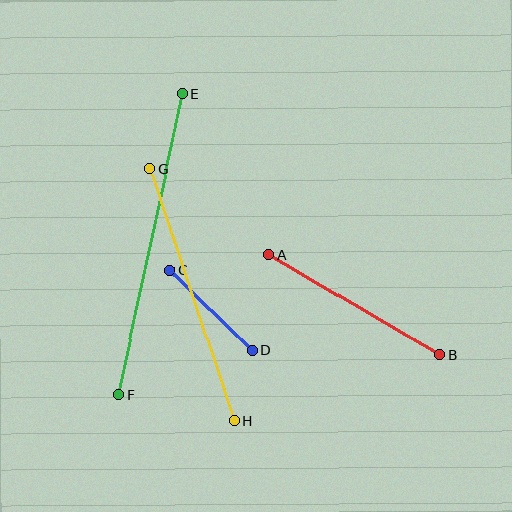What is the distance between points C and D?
The distance is approximately 115 pixels.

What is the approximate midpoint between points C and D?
The midpoint is at approximately (211, 310) pixels.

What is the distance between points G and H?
The distance is approximately 266 pixels.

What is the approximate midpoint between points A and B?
The midpoint is at approximately (354, 305) pixels.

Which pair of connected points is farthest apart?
Points E and F are farthest apart.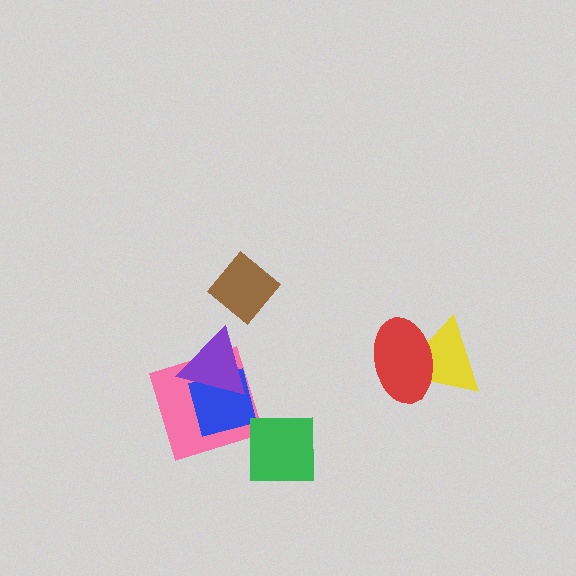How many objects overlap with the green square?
0 objects overlap with the green square.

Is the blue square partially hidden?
Yes, it is partially covered by another shape.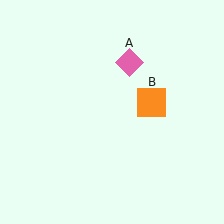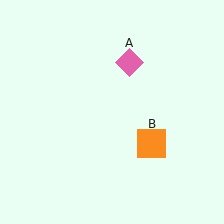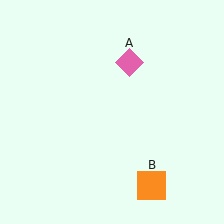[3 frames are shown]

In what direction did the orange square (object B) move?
The orange square (object B) moved down.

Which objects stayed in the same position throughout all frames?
Pink diamond (object A) remained stationary.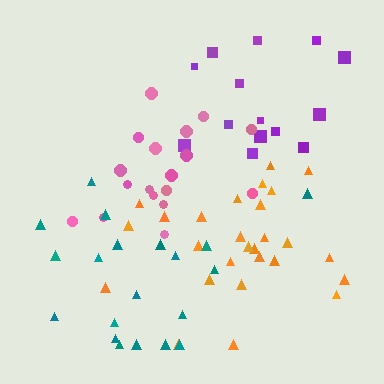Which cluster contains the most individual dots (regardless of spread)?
Orange (27).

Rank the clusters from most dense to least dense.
pink, orange, teal, purple.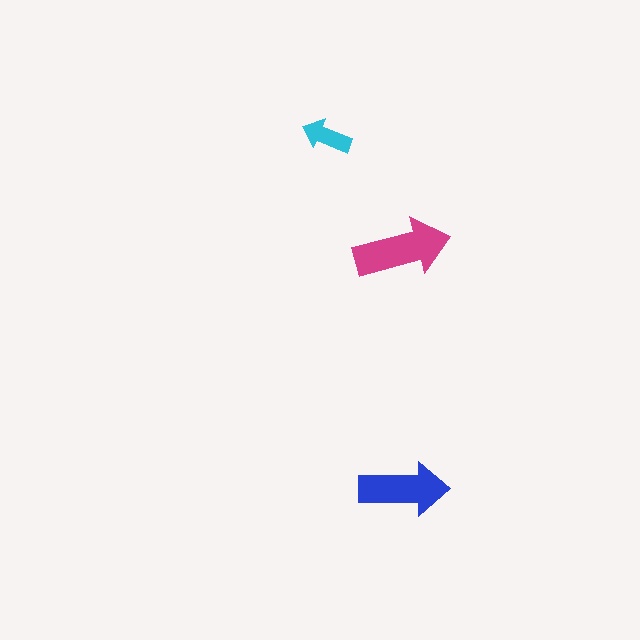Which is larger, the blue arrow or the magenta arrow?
The magenta one.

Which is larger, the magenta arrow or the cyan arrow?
The magenta one.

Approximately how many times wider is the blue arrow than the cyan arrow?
About 2 times wider.